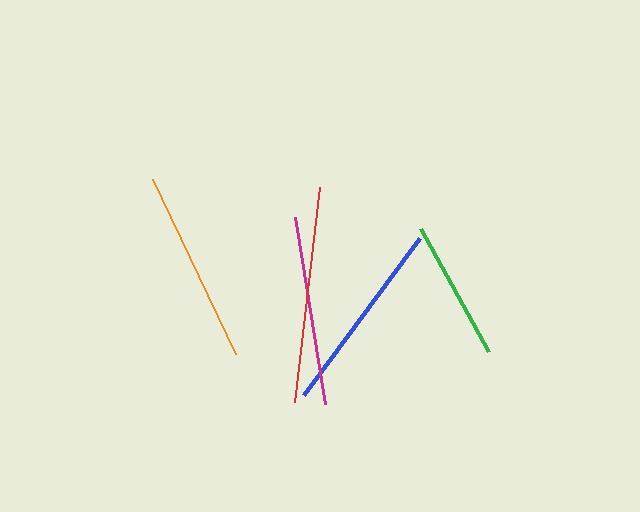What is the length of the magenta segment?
The magenta segment is approximately 189 pixels long.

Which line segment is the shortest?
The green line is the shortest at approximately 140 pixels.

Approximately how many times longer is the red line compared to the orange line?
The red line is approximately 1.1 times the length of the orange line.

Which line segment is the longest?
The red line is the longest at approximately 217 pixels.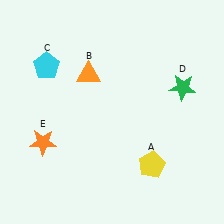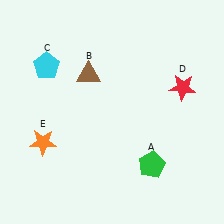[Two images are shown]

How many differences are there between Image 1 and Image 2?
There are 3 differences between the two images.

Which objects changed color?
A changed from yellow to green. B changed from orange to brown. D changed from green to red.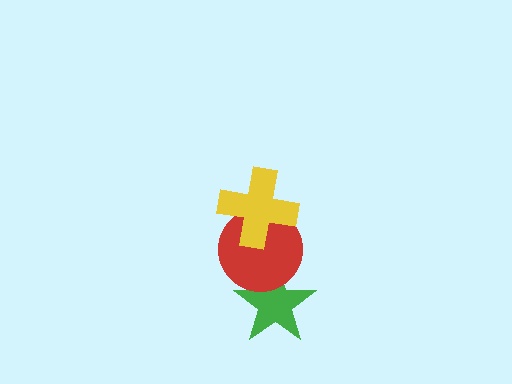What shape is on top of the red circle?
The yellow cross is on top of the red circle.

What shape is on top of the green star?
The red circle is on top of the green star.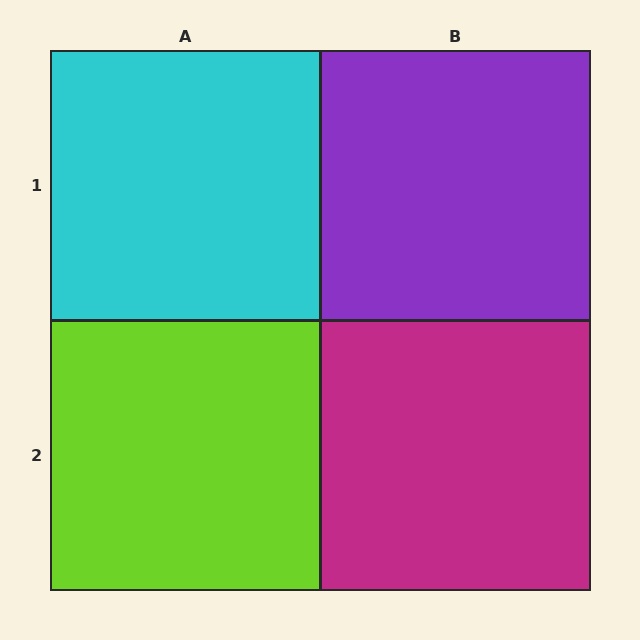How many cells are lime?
1 cell is lime.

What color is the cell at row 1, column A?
Cyan.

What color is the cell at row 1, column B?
Purple.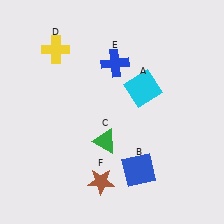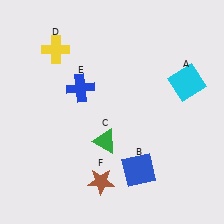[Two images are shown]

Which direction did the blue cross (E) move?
The blue cross (E) moved left.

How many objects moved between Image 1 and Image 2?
2 objects moved between the two images.